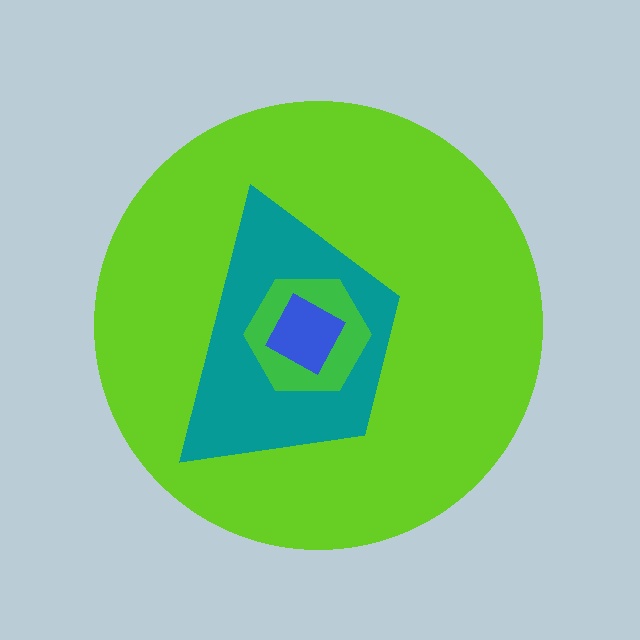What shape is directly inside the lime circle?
The teal trapezoid.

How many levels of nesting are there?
4.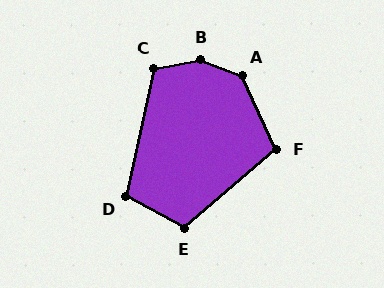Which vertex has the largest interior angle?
B, at approximately 148 degrees.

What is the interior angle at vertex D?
Approximately 106 degrees (obtuse).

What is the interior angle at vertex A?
Approximately 136 degrees (obtuse).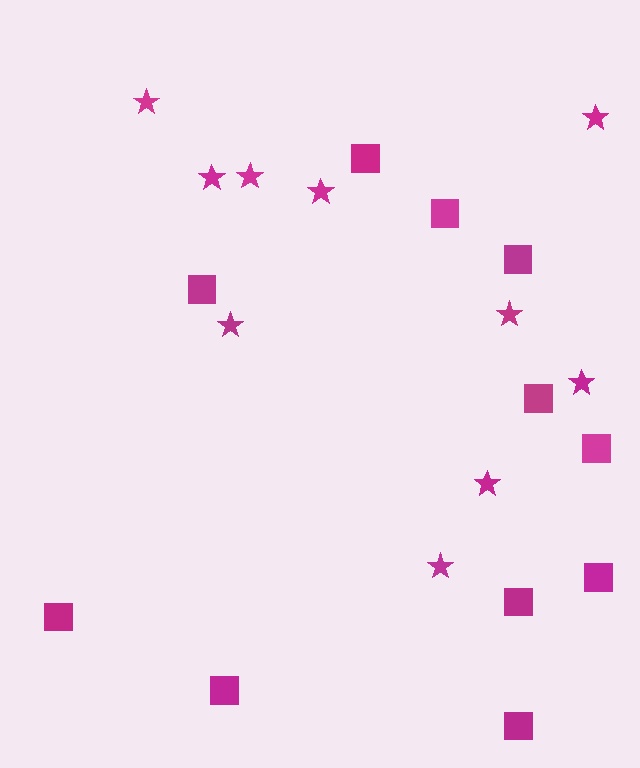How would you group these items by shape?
There are 2 groups: one group of stars (10) and one group of squares (11).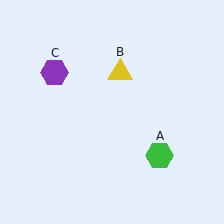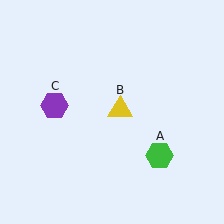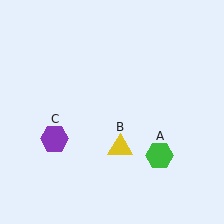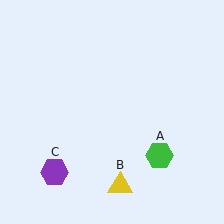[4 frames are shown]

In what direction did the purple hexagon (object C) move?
The purple hexagon (object C) moved down.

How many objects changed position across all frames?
2 objects changed position: yellow triangle (object B), purple hexagon (object C).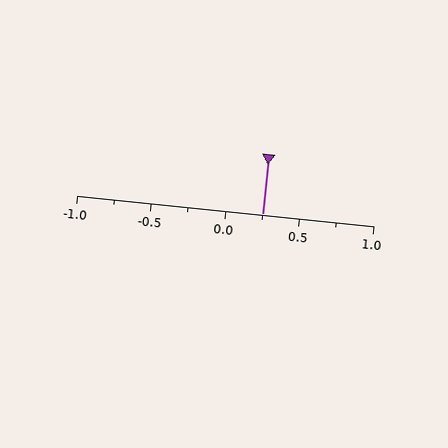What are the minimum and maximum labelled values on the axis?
The axis runs from -1.0 to 1.0.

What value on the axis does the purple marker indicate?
The marker indicates approximately 0.25.